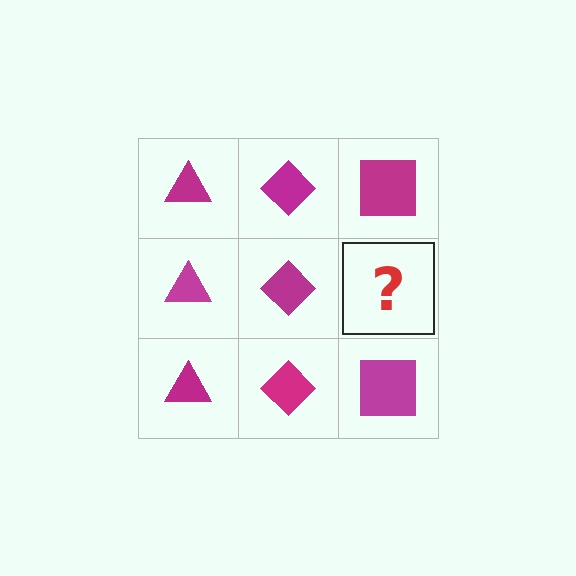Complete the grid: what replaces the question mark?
The question mark should be replaced with a magenta square.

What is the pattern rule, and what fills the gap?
The rule is that each column has a consistent shape. The gap should be filled with a magenta square.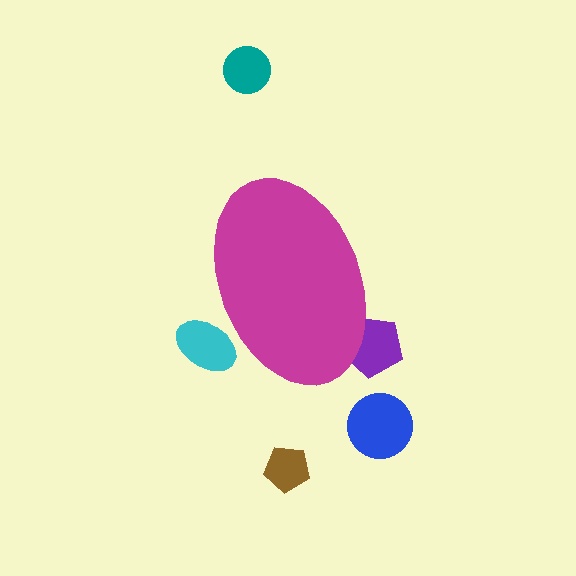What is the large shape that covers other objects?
A magenta ellipse.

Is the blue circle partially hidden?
No, the blue circle is fully visible.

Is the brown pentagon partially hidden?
No, the brown pentagon is fully visible.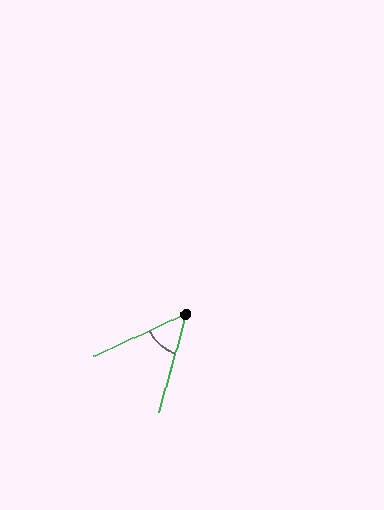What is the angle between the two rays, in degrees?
Approximately 50 degrees.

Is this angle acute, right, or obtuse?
It is acute.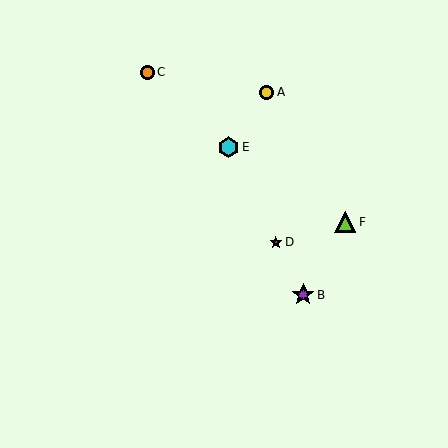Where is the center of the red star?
The center of the red star is at (276, 242).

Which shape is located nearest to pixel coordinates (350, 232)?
The lime triangle (labeled F) at (345, 222) is nearest to that location.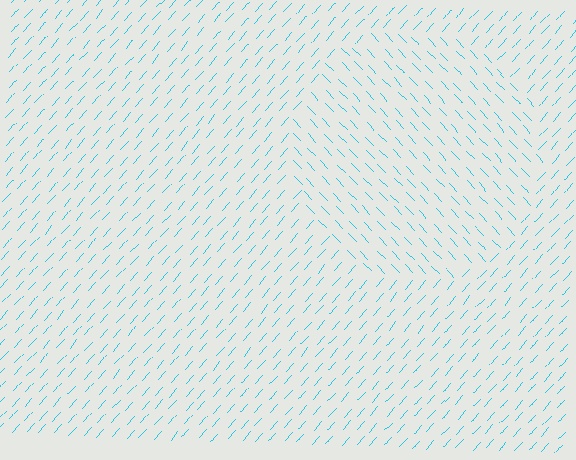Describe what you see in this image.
The image is filled with small cyan line segments. A circle region in the image has lines oriented differently from the surrounding lines, creating a visible texture boundary.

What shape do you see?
I see a circle.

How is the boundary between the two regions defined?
The boundary is defined purely by a change in line orientation (approximately 85 degrees difference). All lines are the same color and thickness.